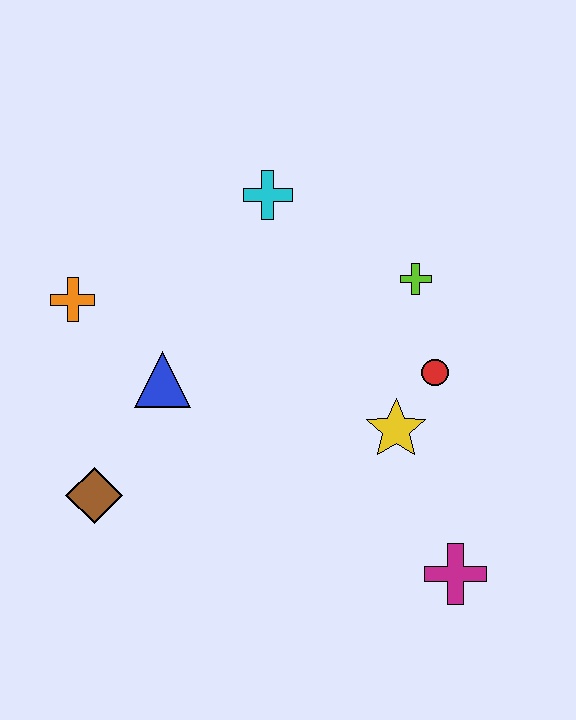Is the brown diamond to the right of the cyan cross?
No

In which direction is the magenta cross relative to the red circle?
The magenta cross is below the red circle.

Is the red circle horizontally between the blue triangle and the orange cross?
No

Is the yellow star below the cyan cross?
Yes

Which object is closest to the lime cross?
The red circle is closest to the lime cross.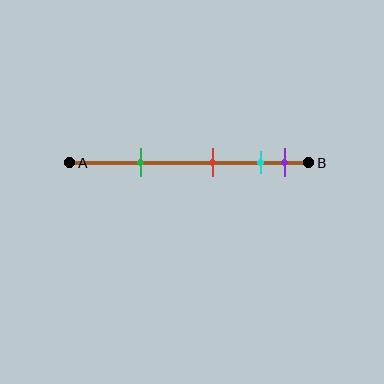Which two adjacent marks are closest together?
The cyan and purple marks are the closest adjacent pair.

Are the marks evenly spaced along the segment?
No, the marks are not evenly spaced.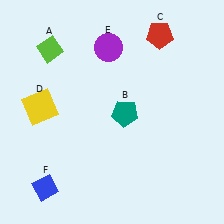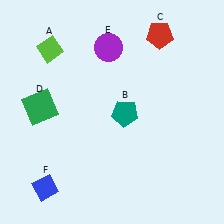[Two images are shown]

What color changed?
The square (D) changed from yellow in Image 1 to green in Image 2.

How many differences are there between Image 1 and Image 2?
There is 1 difference between the two images.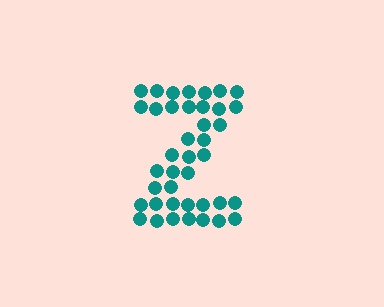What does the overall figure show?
The overall figure shows the letter Z.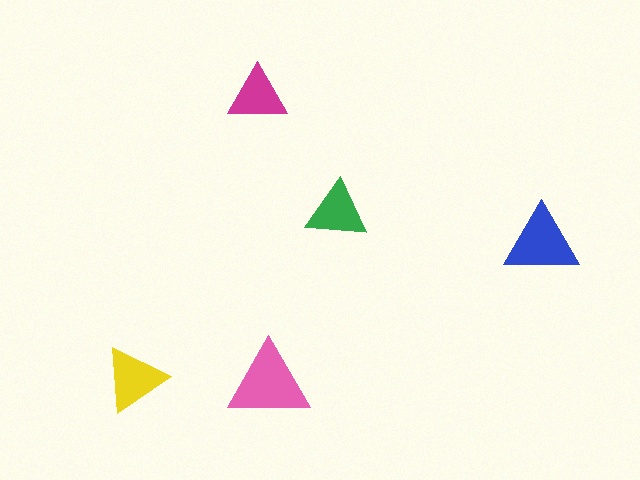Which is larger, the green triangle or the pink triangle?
The pink one.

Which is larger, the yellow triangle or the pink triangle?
The pink one.